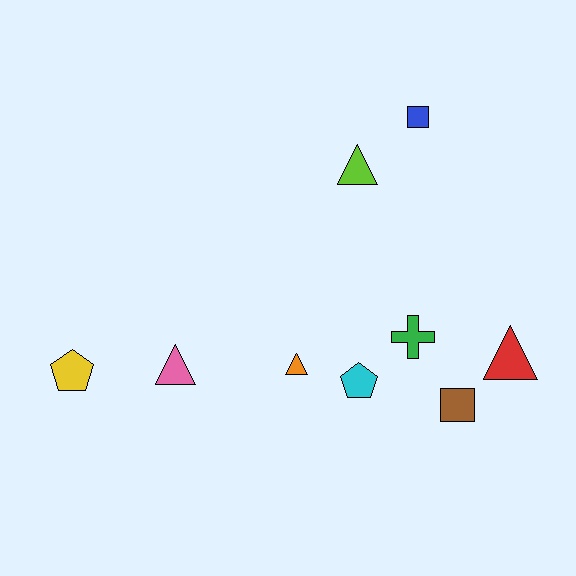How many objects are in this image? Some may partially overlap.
There are 9 objects.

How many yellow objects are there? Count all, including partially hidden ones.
There is 1 yellow object.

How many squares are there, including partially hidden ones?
There are 2 squares.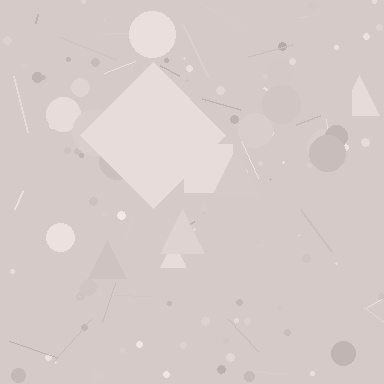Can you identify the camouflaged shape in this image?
The camouflaged shape is a diamond.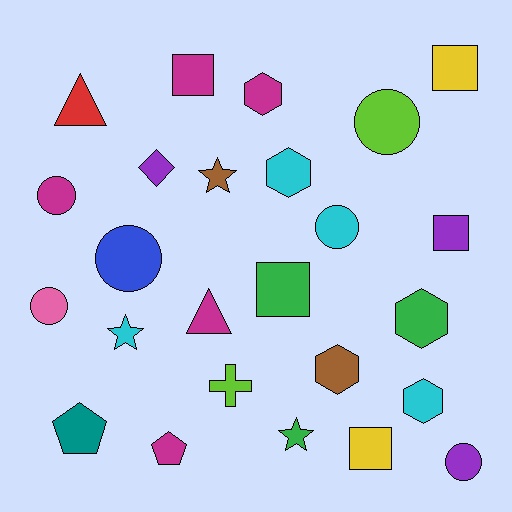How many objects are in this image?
There are 25 objects.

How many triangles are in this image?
There are 2 triangles.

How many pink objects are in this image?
There is 1 pink object.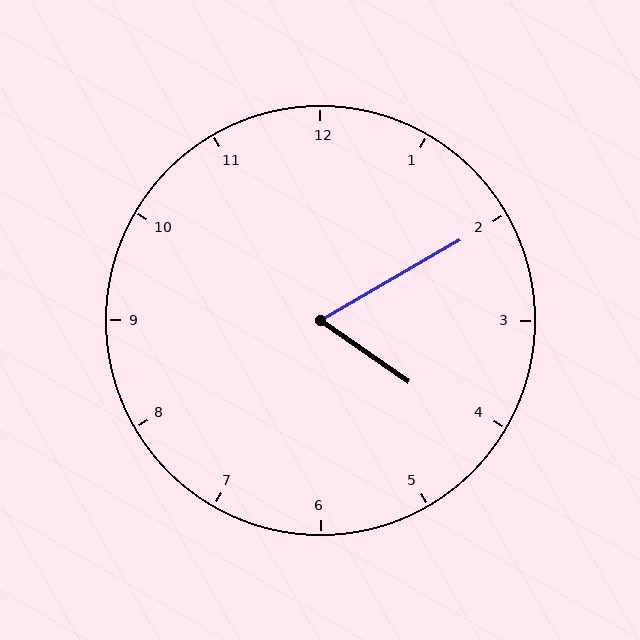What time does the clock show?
4:10.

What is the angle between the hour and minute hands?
Approximately 65 degrees.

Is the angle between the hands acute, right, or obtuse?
It is acute.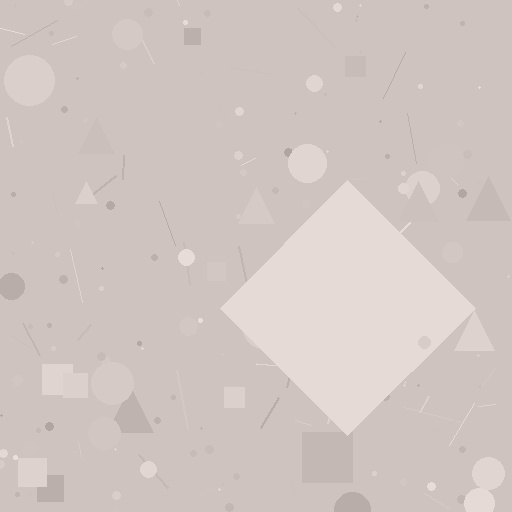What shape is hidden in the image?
A diamond is hidden in the image.